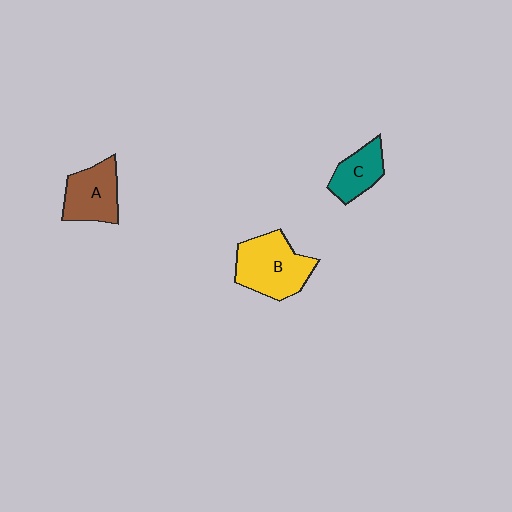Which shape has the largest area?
Shape B (yellow).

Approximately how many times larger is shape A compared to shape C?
Approximately 1.4 times.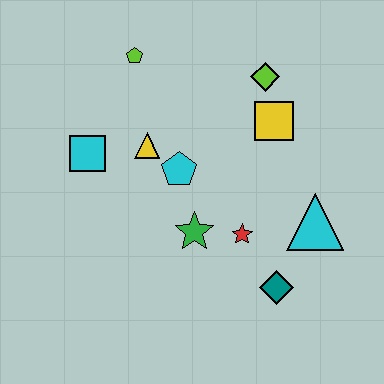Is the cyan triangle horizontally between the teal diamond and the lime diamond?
No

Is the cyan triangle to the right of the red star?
Yes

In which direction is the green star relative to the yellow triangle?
The green star is below the yellow triangle.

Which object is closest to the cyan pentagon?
The yellow triangle is closest to the cyan pentagon.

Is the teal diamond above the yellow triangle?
No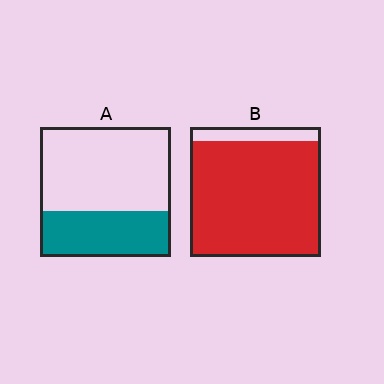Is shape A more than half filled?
No.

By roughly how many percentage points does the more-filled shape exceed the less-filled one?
By roughly 55 percentage points (B over A).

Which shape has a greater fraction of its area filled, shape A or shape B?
Shape B.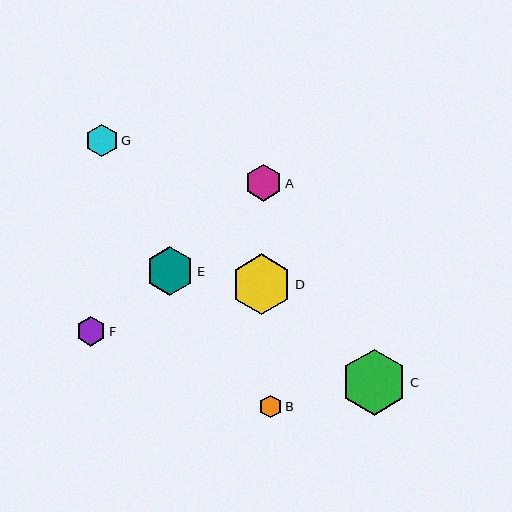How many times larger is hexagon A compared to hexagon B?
Hexagon A is approximately 1.6 times the size of hexagon B.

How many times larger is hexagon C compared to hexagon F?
Hexagon C is approximately 2.2 times the size of hexagon F.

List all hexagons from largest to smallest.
From largest to smallest: C, D, E, A, G, F, B.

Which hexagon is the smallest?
Hexagon B is the smallest with a size of approximately 23 pixels.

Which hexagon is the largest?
Hexagon C is the largest with a size of approximately 66 pixels.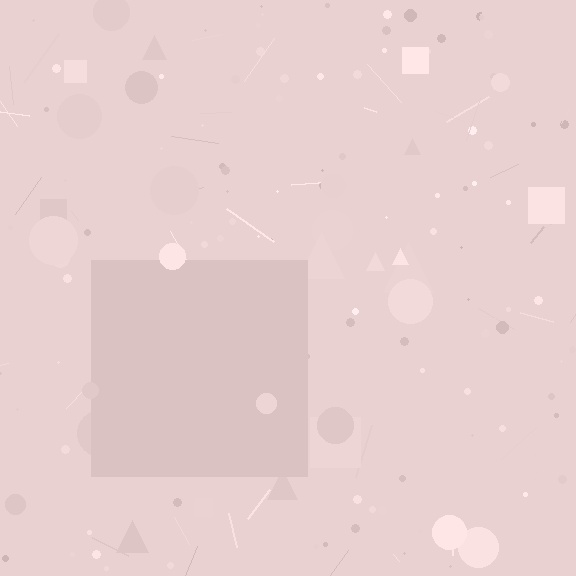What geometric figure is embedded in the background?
A square is embedded in the background.